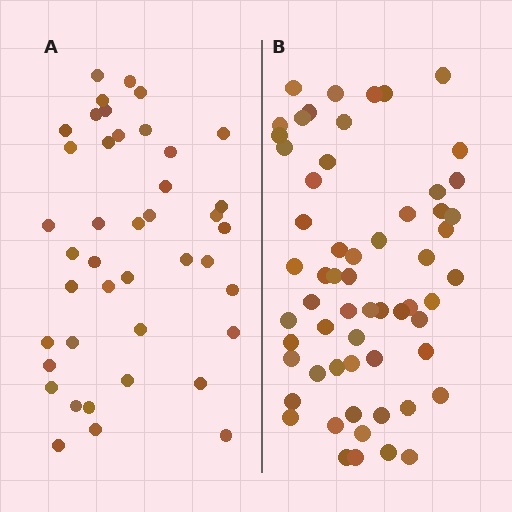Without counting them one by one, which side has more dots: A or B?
Region B (the right region) has more dots.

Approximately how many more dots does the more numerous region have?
Region B has approximately 20 more dots than region A.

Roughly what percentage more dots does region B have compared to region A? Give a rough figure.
About 45% more.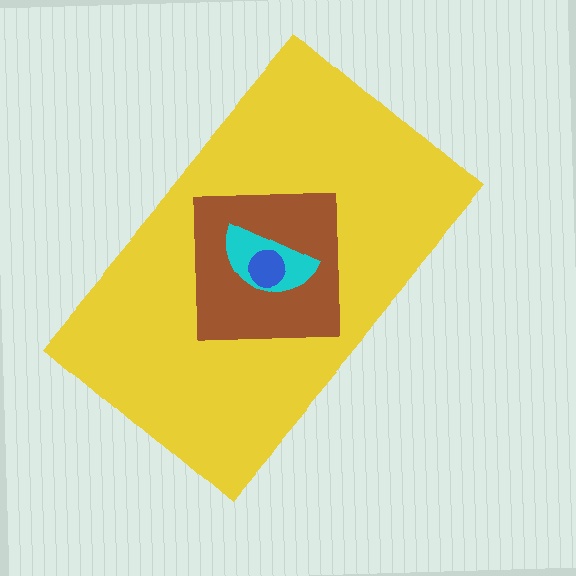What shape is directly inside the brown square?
The cyan semicircle.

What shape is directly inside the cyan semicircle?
The blue circle.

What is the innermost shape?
The blue circle.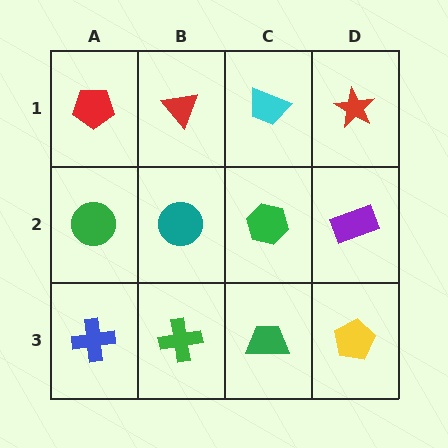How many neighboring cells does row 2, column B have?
4.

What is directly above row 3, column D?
A purple rectangle.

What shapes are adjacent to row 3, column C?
A green hexagon (row 2, column C), a green cross (row 3, column B), a yellow pentagon (row 3, column D).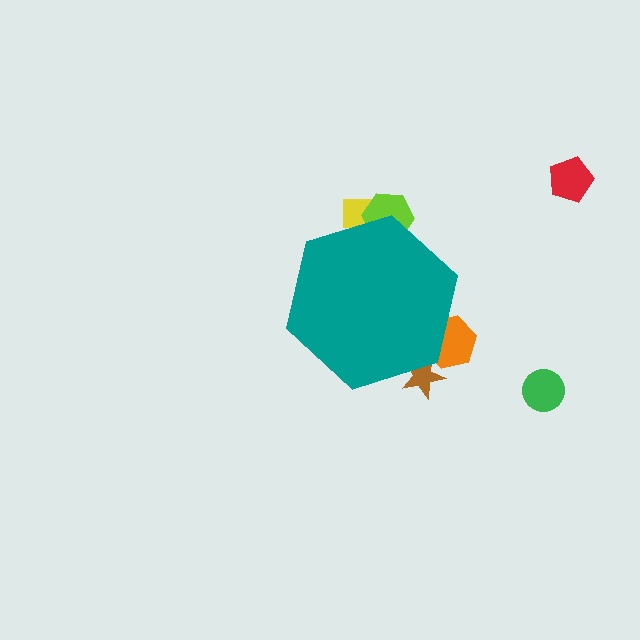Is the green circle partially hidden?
No, the green circle is fully visible.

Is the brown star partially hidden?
Yes, the brown star is partially hidden behind the teal hexagon.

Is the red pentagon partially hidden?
No, the red pentagon is fully visible.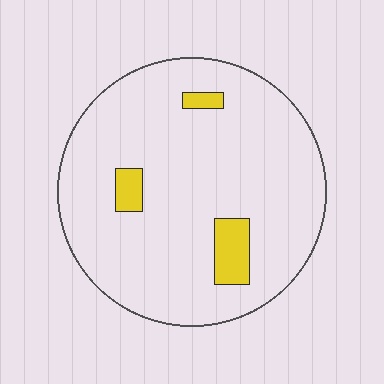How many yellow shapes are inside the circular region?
3.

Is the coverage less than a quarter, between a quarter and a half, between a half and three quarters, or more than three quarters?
Less than a quarter.